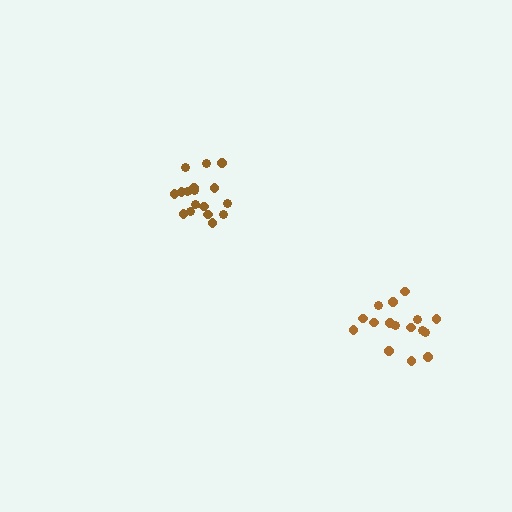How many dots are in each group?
Group 1: 17 dots, Group 2: 16 dots (33 total).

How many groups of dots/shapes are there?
There are 2 groups.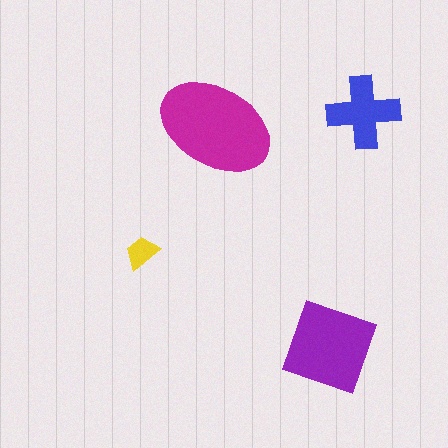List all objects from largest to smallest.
The magenta ellipse, the purple diamond, the blue cross, the yellow trapezoid.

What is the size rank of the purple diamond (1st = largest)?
2nd.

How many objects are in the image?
There are 4 objects in the image.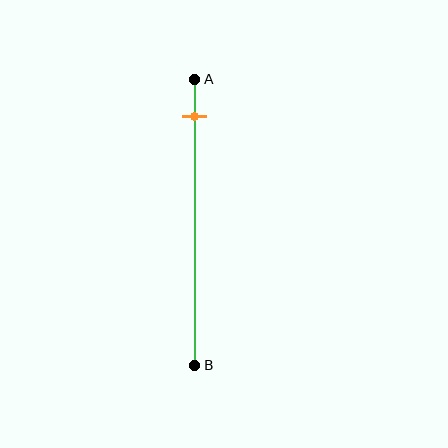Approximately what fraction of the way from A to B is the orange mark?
The orange mark is approximately 15% of the way from A to B.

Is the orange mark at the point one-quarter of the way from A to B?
No, the mark is at about 15% from A, not at the 25% one-quarter point.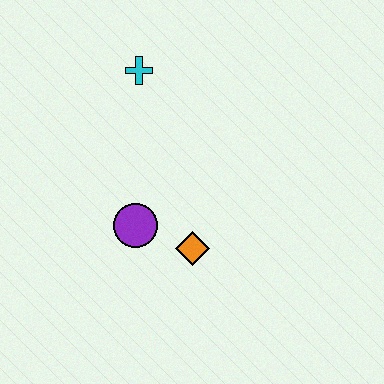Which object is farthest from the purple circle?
The cyan cross is farthest from the purple circle.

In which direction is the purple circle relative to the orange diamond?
The purple circle is to the left of the orange diamond.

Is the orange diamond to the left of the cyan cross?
No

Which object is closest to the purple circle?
The orange diamond is closest to the purple circle.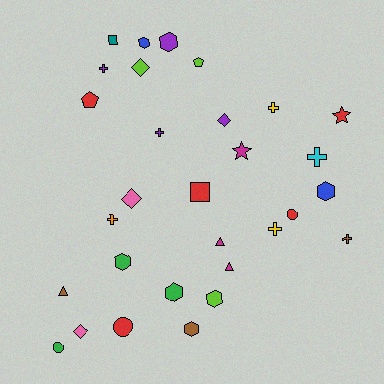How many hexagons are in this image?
There are 7 hexagons.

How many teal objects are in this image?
There is 1 teal object.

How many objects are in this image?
There are 30 objects.